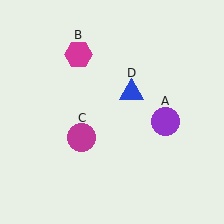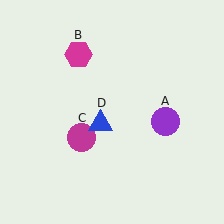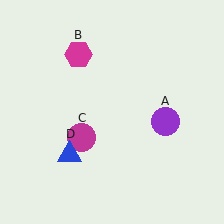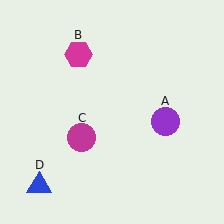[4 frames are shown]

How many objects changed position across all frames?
1 object changed position: blue triangle (object D).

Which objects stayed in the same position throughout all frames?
Purple circle (object A) and magenta hexagon (object B) and magenta circle (object C) remained stationary.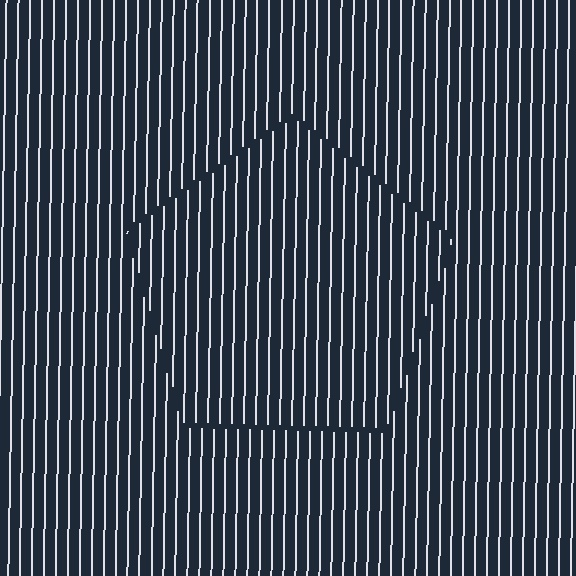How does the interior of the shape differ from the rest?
The interior of the shape contains the same grating, shifted by half a period — the contour is defined by the phase discontinuity where line-ends from the inner and outer gratings abut.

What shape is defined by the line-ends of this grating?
An illusory pentagon. The interior of the shape contains the same grating, shifted by half a period — the contour is defined by the phase discontinuity where line-ends from the inner and outer gratings abut.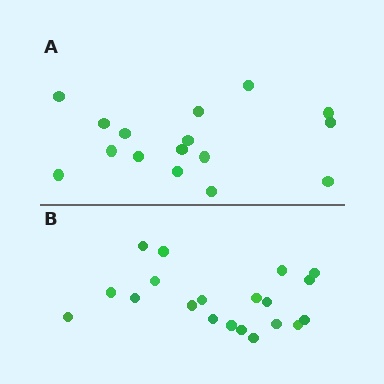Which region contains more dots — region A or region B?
Region B (the bottom region) has more dots.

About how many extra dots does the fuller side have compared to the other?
Region B has about 4 more dots than region A.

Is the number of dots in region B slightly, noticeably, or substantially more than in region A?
Region B has noticeably more, but not dramatically so. The ratio is roughly 1.2 to 1.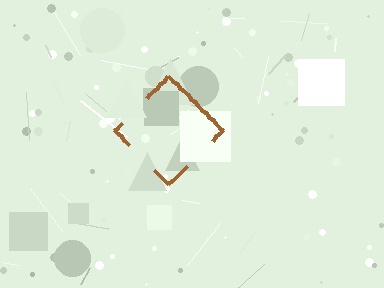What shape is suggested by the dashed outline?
The dashed outline suggests a diamond.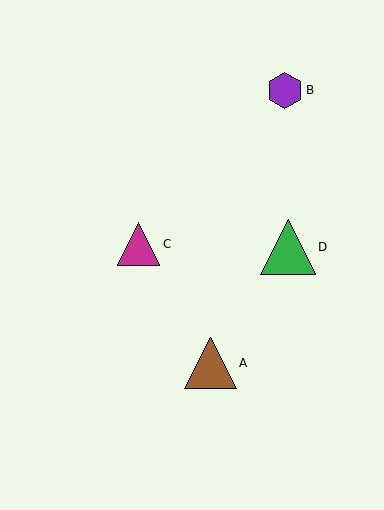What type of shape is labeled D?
Shape D is a green triangle.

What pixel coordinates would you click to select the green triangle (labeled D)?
Click at (288, 247) to select the green triangle D.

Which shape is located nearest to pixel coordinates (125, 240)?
The magenta triangle (labeled C) at (138, 244) is nearest to that location.